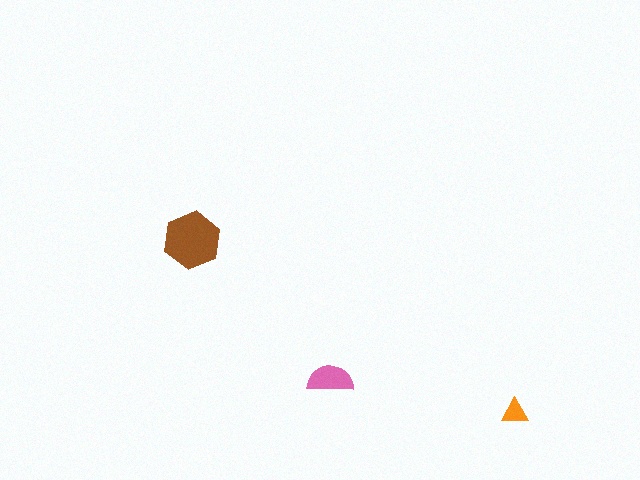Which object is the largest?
The brown hexagon.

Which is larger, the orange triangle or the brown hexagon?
The brown hexagon.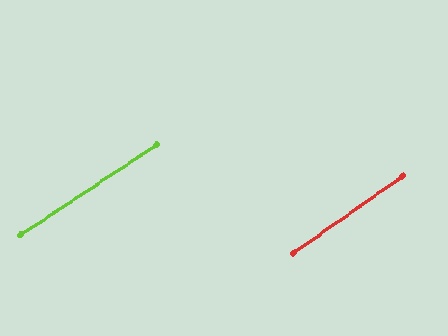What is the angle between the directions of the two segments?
Approximately 2 degrees.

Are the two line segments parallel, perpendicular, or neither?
Parallel — their directions differ by only 1.5°.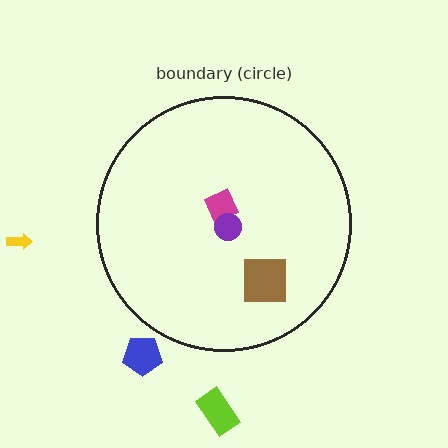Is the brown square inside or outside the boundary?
Inside.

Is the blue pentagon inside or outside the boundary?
Outside.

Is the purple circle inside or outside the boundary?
Inside.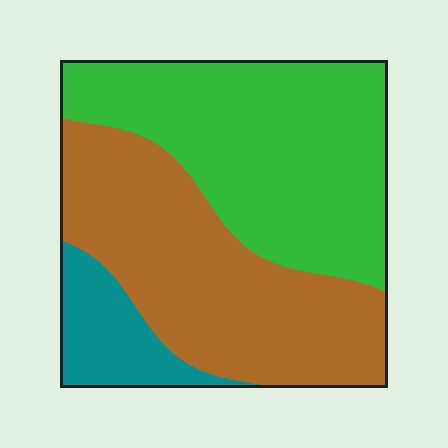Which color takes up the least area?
Teal, at roughly 10%.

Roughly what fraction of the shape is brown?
Brown takes up about two fifths (2/5) of the shape.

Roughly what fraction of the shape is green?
Green covers 45% of the shape.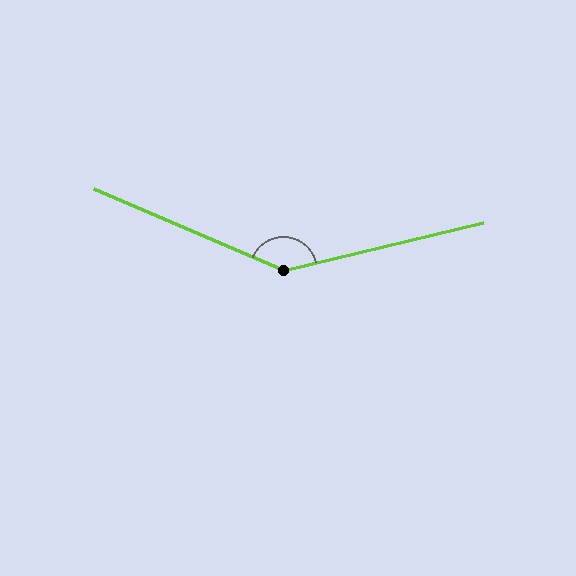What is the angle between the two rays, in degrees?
Approximately 143 degrees.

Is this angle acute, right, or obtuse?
It is obtuse.